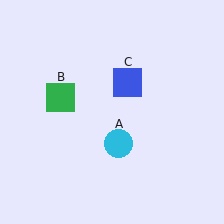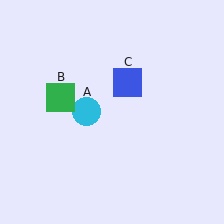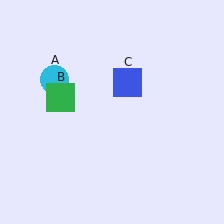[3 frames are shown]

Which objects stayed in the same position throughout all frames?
Green square (object B) and blue square (object C) remained stationary.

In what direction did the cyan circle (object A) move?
The cyan circle (object A) moved up and to the left.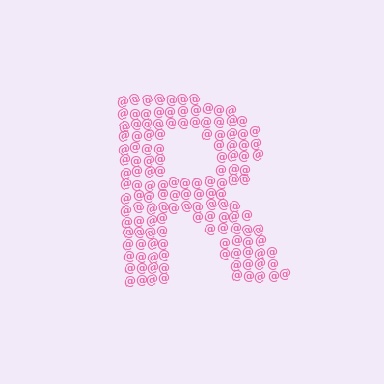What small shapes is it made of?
It is made of small at signs.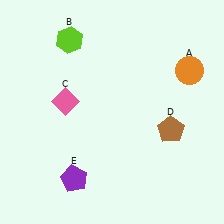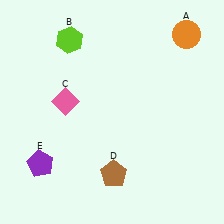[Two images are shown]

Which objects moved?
The objects that moved are: the orange circle (A), the brown pentagon (D), the purple pentagon (E).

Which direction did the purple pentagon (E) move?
The purple pentagon (E) moved left.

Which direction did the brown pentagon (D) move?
The brown pentagon (D) moved left.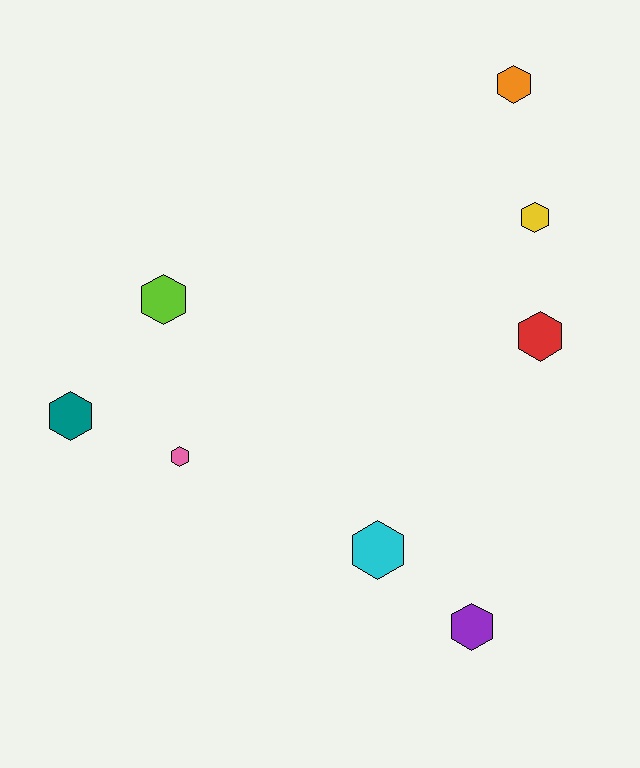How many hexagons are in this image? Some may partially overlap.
There are 8 hexagons.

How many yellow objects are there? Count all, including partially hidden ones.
There is 1 yellow object.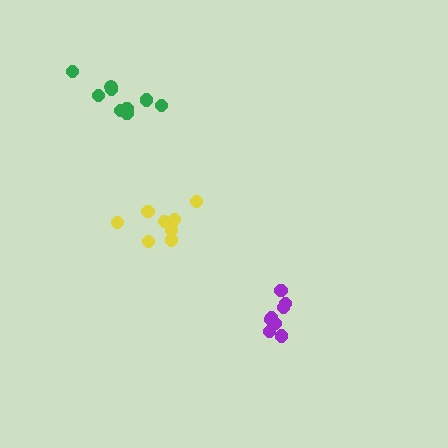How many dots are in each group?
Group 1: 9 dots, Group 2: 8 dots, Group 3: 9 dots (26 total).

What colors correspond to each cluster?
The clusters are colored: yellow, purple, green.